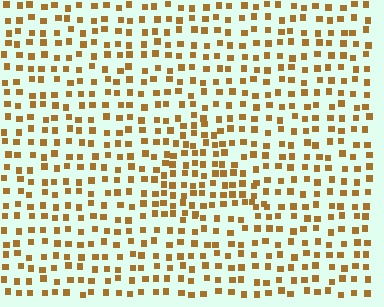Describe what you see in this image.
The image contains small brown elements arranged at two different densities. A triangle-shaped region is visible where the elements are more densely packed than the surrounding area.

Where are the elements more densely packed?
The elements are more densely packed inside the triangle boundary.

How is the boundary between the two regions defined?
The boundary is defined by a change in element density (approximately 1.6x ratio). All elements are the same color, size, and shape.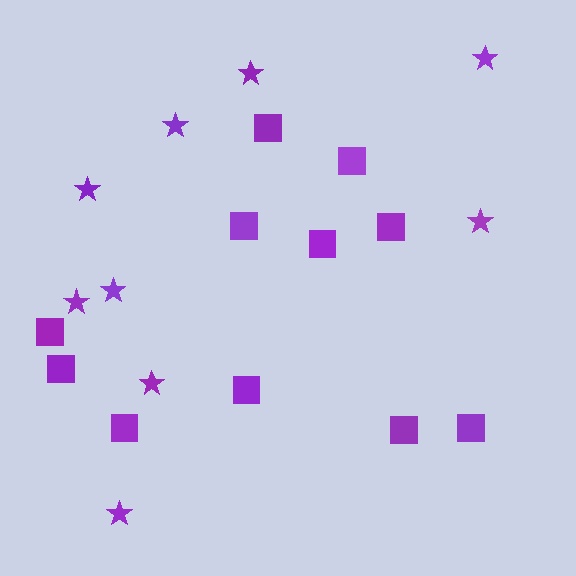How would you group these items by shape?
There are 2 groups: one group of stars (9) and one group of squares (11).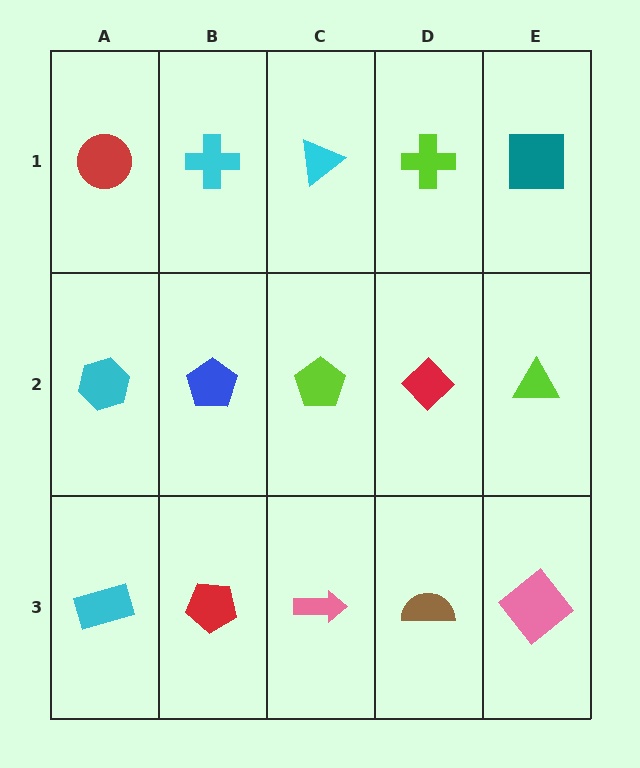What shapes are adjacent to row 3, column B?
A blue pentagon (row 2, column B), a cyan rectangle (row 3, column A), a pink arrow (row 3, column C).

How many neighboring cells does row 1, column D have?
3.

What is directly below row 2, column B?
A red pentagon.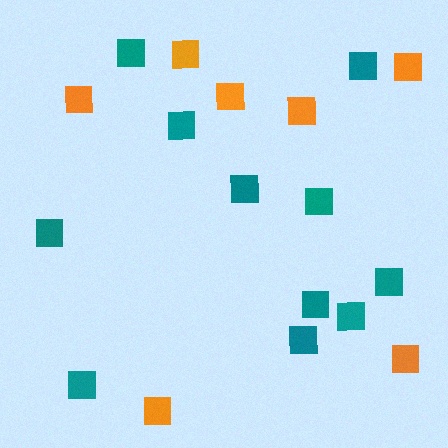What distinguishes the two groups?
There are 2 groups: one group of teal squares (11) and one group of orange squares (7).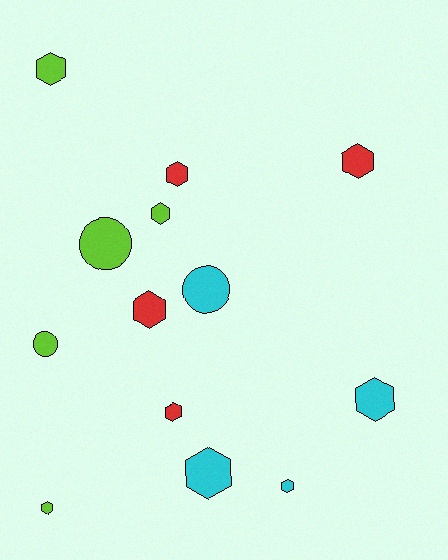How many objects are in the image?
There are 13 objects.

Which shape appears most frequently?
Hexagon, with 10 objects.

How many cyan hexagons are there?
There are 3 cyan hexagons.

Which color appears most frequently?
Lime, with 5 objects.